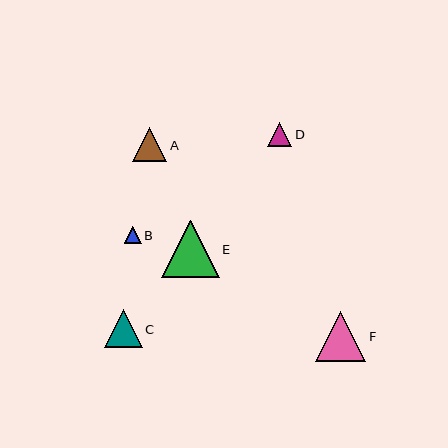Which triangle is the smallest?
Triangle B is the smallest with a size of approximately 16 pixels.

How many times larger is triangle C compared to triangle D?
Triangle C is approximately 1.6 times the size of triangle D.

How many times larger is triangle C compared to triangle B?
Triangle C is approximately 2.3 times the size of triangle B.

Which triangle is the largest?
Triangle E is the largest with a size of approximately 57 pixels.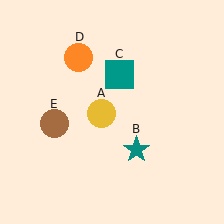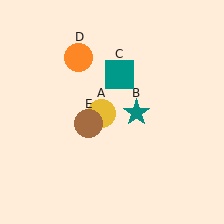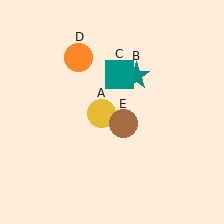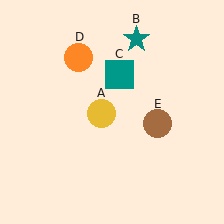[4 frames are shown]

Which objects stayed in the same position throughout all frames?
Yellow circle (object A) and teal square (object C) and orange circle (object D) remained stationary.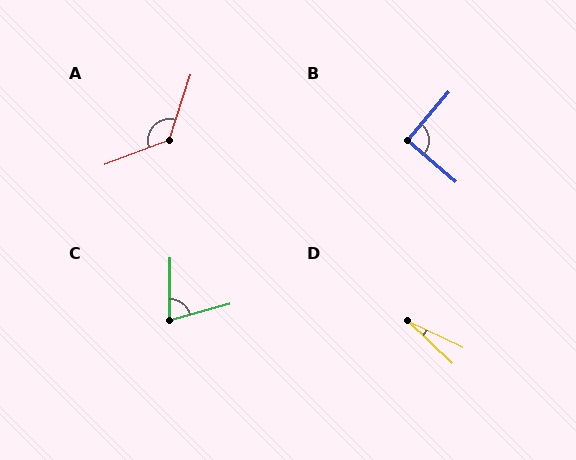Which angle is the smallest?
D, at approximately 18 degrees.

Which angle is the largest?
A, at approximately 129 degrees.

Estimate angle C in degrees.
Approximately 75 degrees.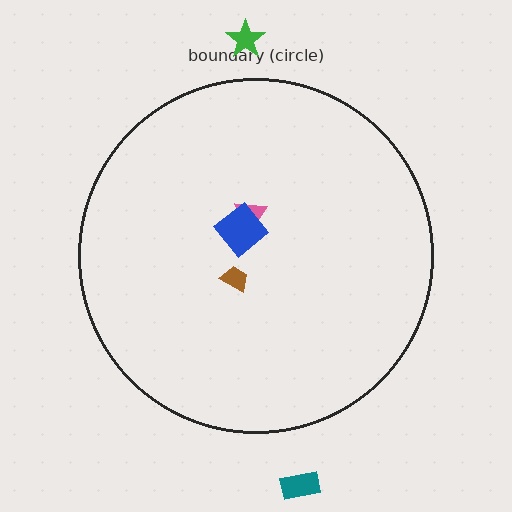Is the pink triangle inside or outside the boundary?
Inside.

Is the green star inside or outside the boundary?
Outside.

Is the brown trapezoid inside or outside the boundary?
Inside.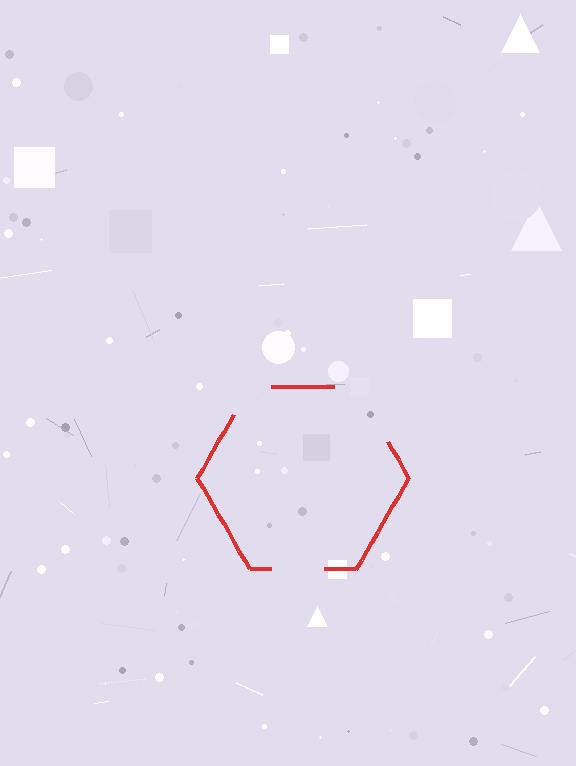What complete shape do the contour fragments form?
The contour fragments form a hexagon.